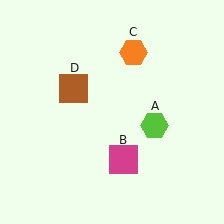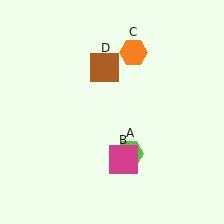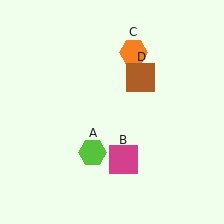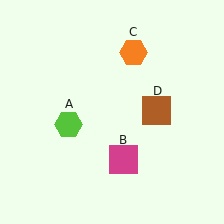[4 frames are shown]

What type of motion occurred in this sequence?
The lime hexagon (object A), brown square (object D) rotated clockwise around the center of the scene.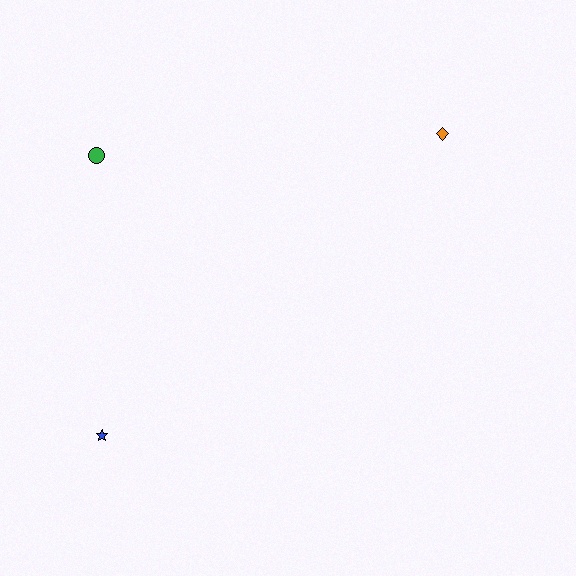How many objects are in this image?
There are 3 objects.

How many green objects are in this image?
There is 1 green object.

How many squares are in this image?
There are no squares.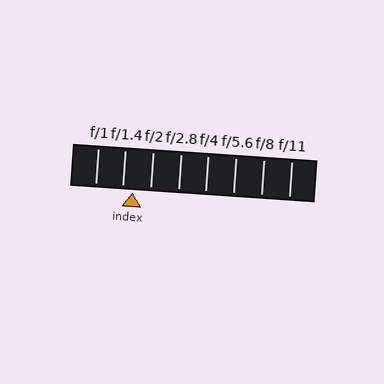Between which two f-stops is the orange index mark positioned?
The index mark is between f/1.4 and f/2.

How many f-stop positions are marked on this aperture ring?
There are 8 f-stop positions marked.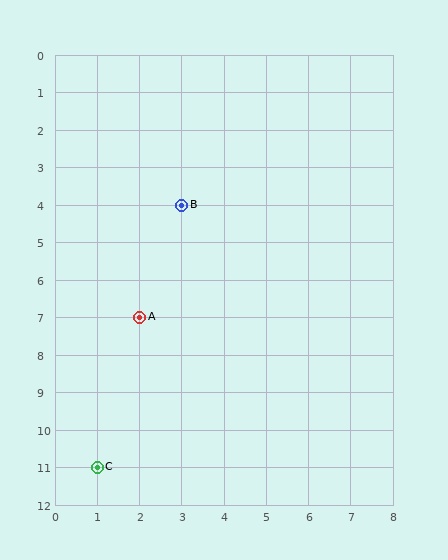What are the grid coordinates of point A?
Point A is at grid coordinates (2, 7).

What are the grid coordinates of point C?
Point C is at grid coordinates (1, 11).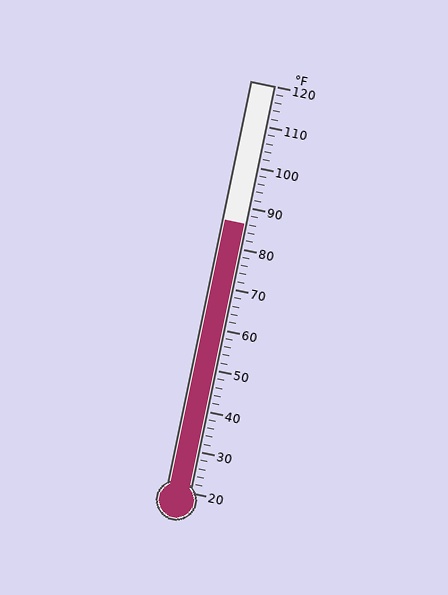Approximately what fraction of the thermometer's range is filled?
The thermometer is filled to approximately 65% of its range.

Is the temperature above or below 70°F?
The temperature is above 70°F.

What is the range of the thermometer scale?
The thermometer scale ranges from 20°F to 120°F.